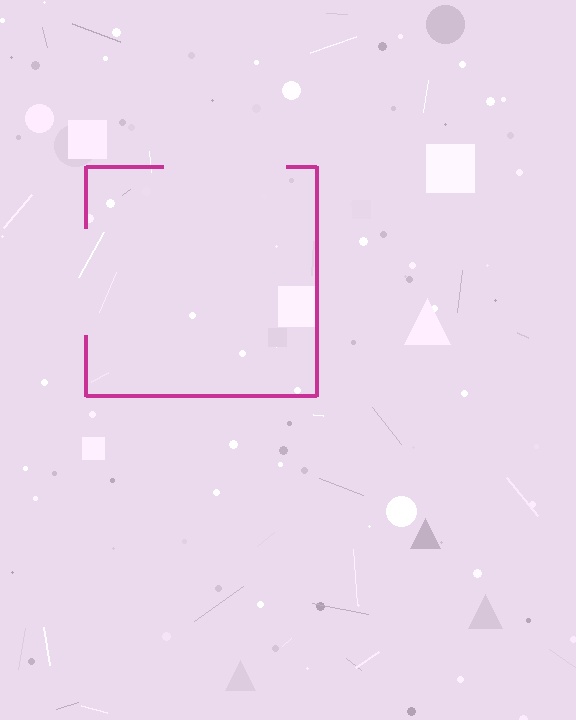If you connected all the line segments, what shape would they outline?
They would outline a square.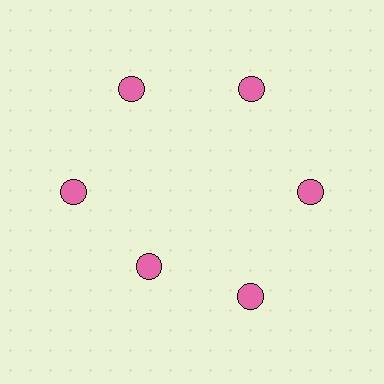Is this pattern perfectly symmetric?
No. The 6 pink circles are arranged in a ring, but one element near the 7 o'clock position is pulled inward toward the center, breaking the 6-fold rotational symmetry.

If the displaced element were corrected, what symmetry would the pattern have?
It would have 6-fold rotational symmetry — the pattern would map onto itself every 60 degrees.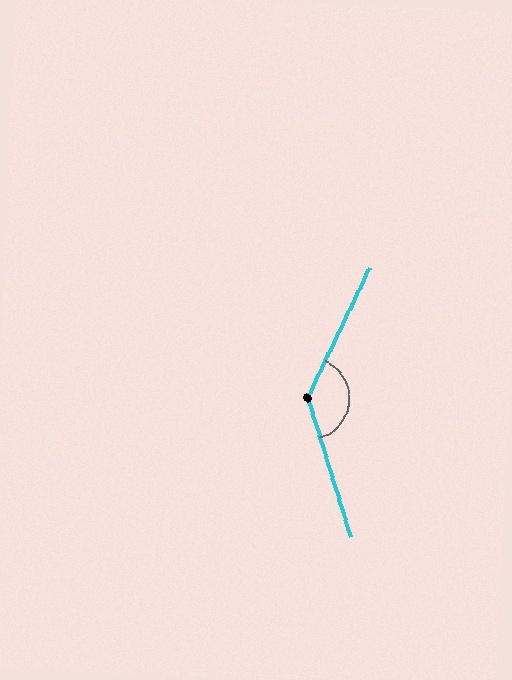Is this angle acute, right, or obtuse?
It is obtuse.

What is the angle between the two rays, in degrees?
Approximately 138 degrees.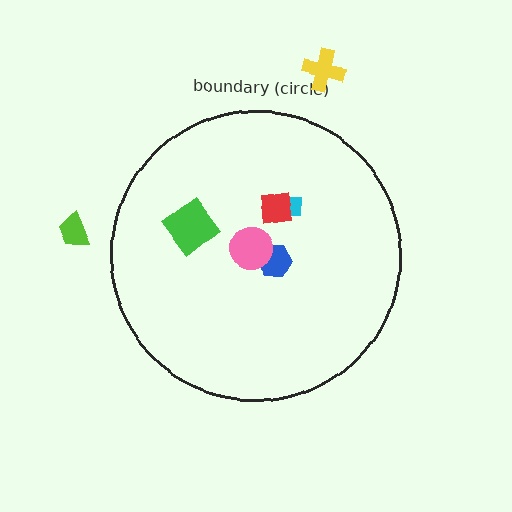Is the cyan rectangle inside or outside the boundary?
Inside.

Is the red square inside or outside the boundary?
Inside.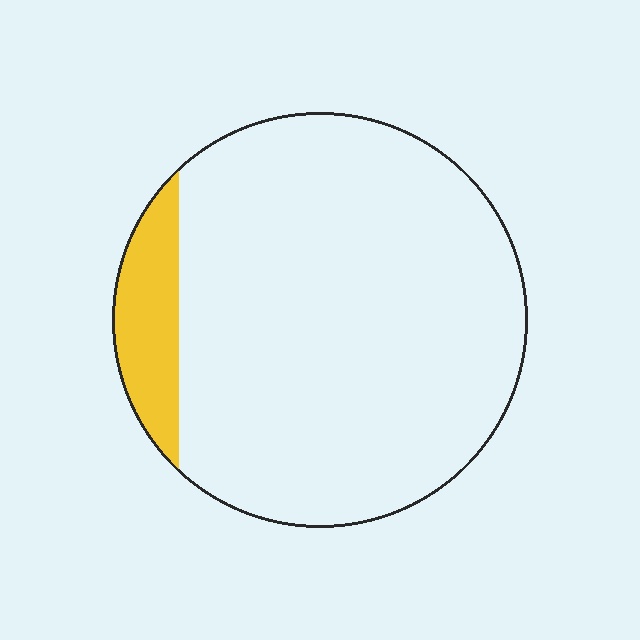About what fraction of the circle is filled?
About one tenth (1/10).